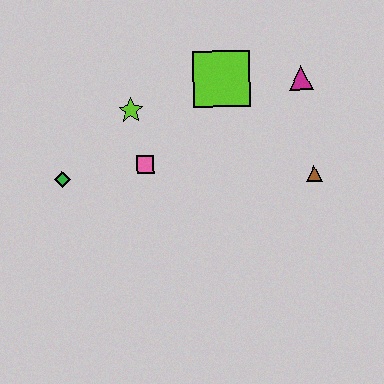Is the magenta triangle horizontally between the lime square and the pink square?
No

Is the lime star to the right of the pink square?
No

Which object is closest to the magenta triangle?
The lime square is closest to the magenta triangle.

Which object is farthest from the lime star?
The brown triangle is farthest from the lime star.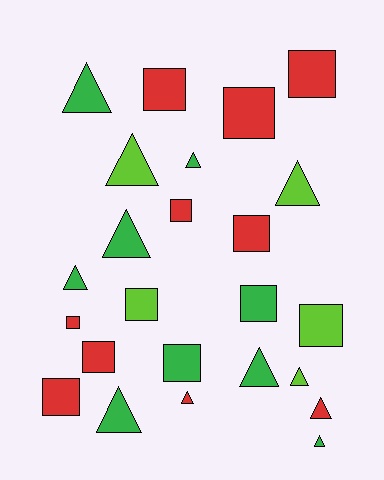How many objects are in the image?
There are 24 objects.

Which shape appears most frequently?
Square, with 12 objects.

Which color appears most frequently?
Red, with 10 objects.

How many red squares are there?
There are 8 red squares.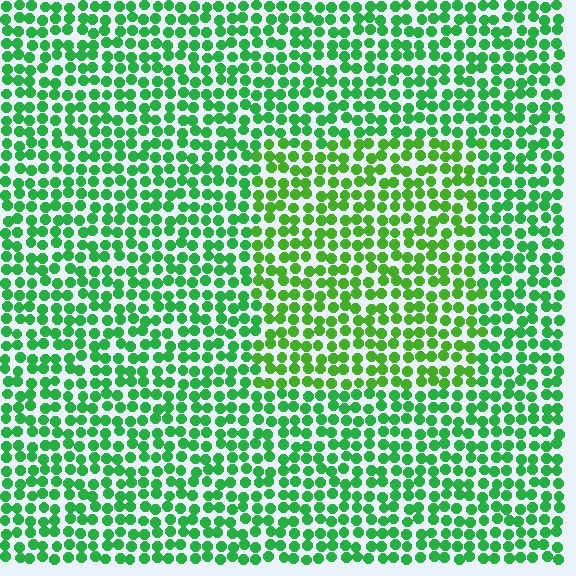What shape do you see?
I see a rectangle.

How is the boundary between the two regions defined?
The boundary is defined purely by a slight shift in hue (about 25 degrees). Spacing, size, and orientation are identical on both sides.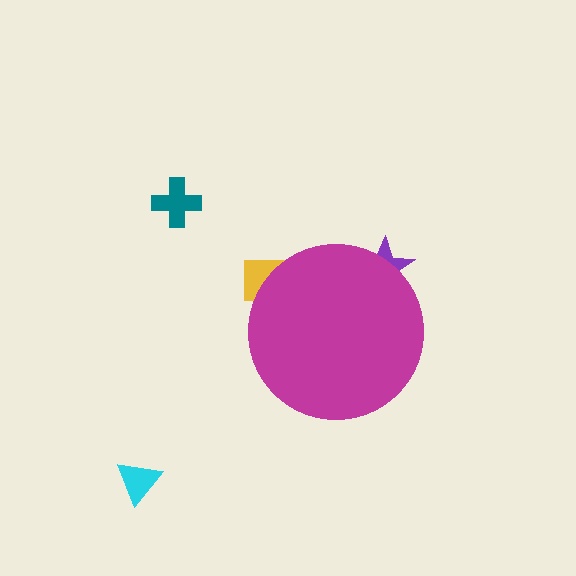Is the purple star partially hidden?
Yes, the purple star is partially hidden behind the magenta circle.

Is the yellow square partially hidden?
Yes, the yellow square is partially hidden behind the magenta circle.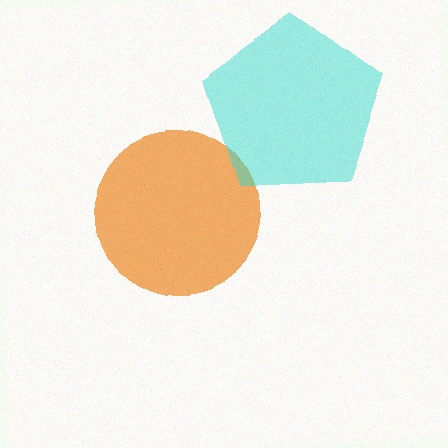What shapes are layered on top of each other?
The layered shapes are: an orange circle, a cyan pentagon.